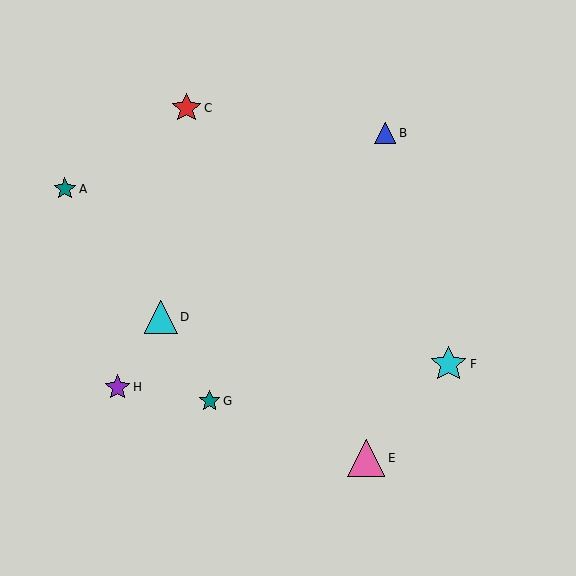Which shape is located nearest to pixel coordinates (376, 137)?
The blue triangle (labeled B) at (385, 133) is nearest to that location.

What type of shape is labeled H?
Shape H is a purple star.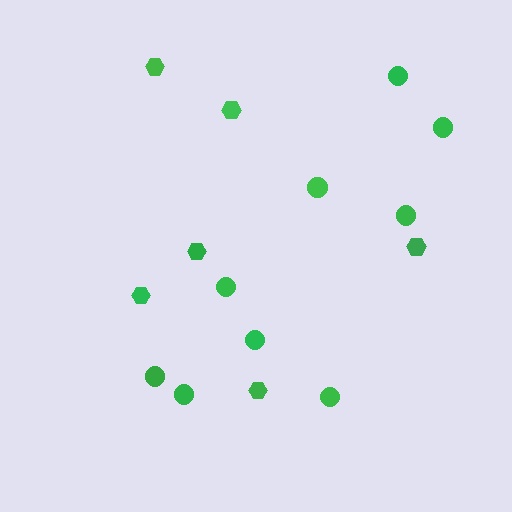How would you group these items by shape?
There are 2 groups: one group of circles (9) and one group of hexagons (6).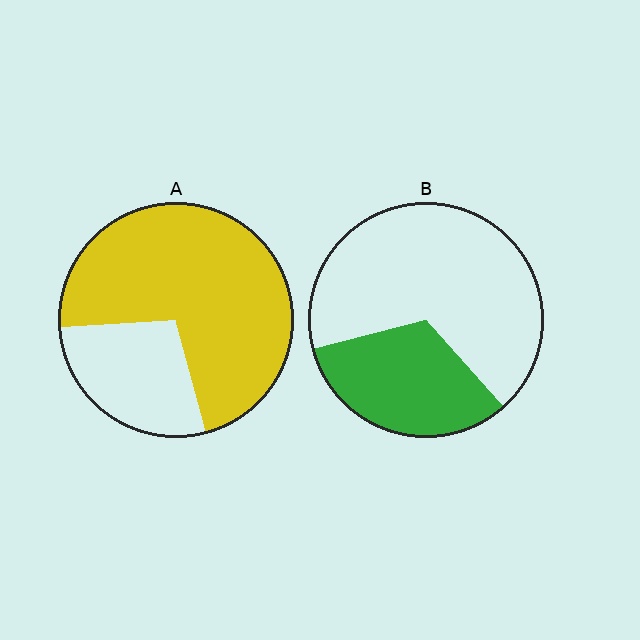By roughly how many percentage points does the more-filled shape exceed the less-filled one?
By roughly 40 percentage points (A over B).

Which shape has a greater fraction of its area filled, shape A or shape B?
Shape A.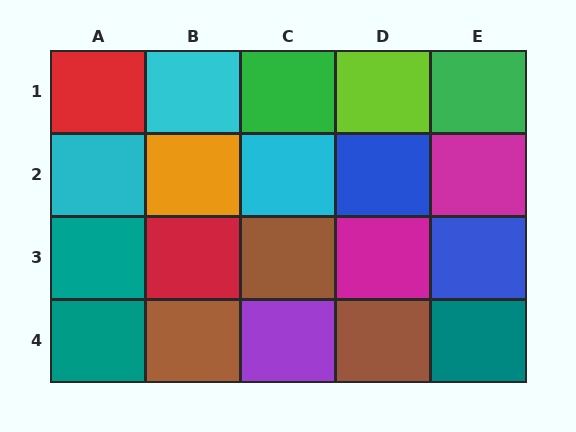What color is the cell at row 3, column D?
Magenta.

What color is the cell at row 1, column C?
Green.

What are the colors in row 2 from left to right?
Cyan, orange, cyan, blue, magenta.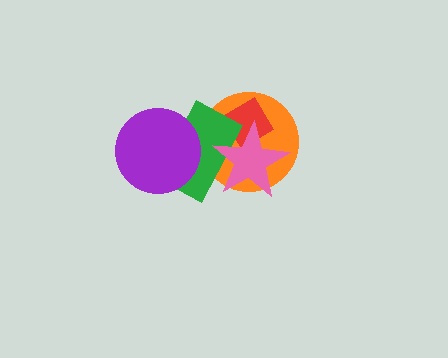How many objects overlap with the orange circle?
3 objects overlap with the orange circle.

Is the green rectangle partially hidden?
Yes, it is partially covered by another shape.